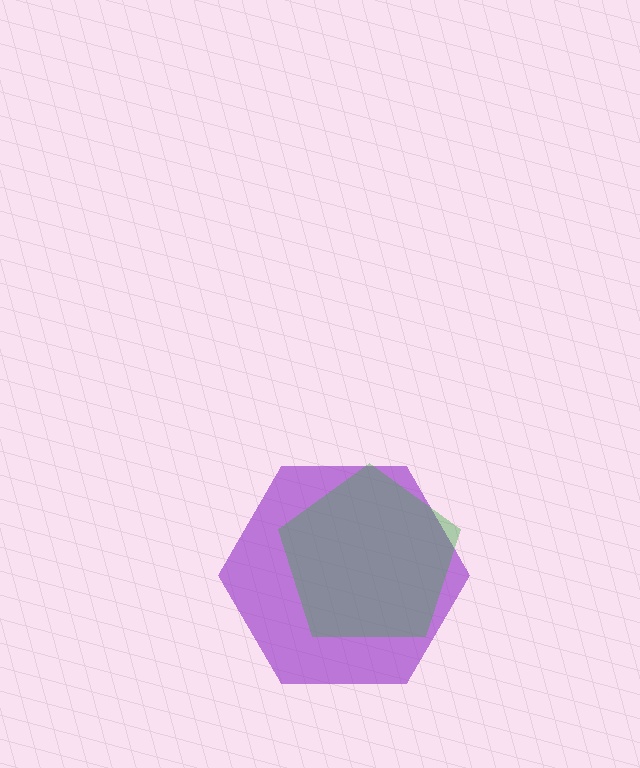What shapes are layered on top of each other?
The layered shapes are: a purple hexagon, a green pentagon.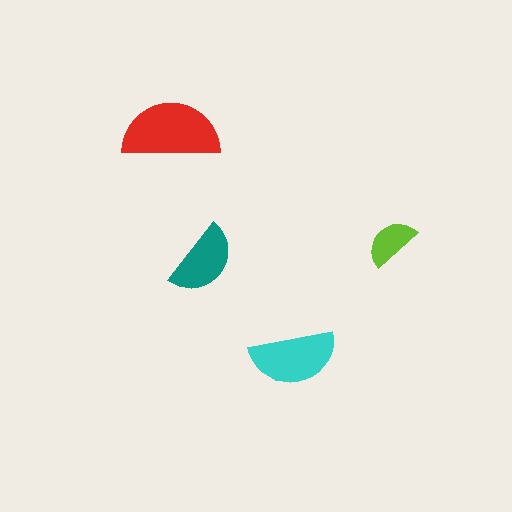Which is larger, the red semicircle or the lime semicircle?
The red one.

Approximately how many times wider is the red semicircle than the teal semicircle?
About 1.5 times wider.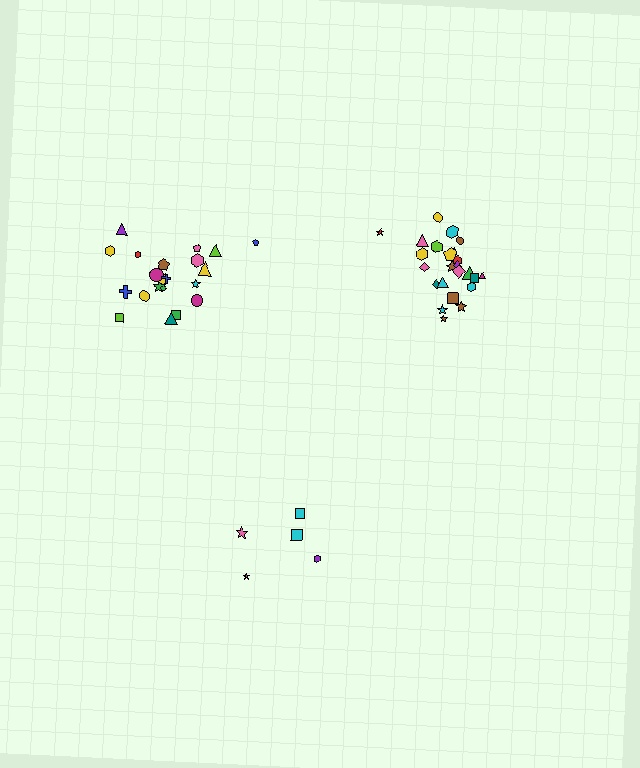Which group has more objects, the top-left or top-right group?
The top-right group.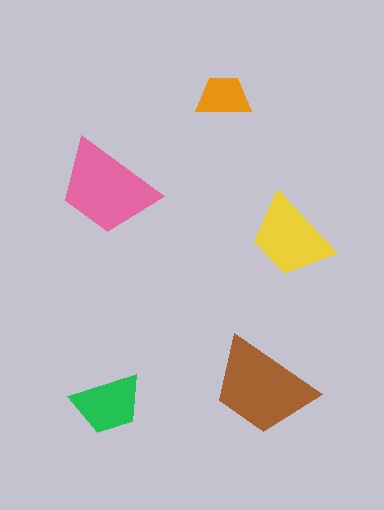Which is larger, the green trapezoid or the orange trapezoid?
The green one.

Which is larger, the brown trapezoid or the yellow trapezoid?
The brown one.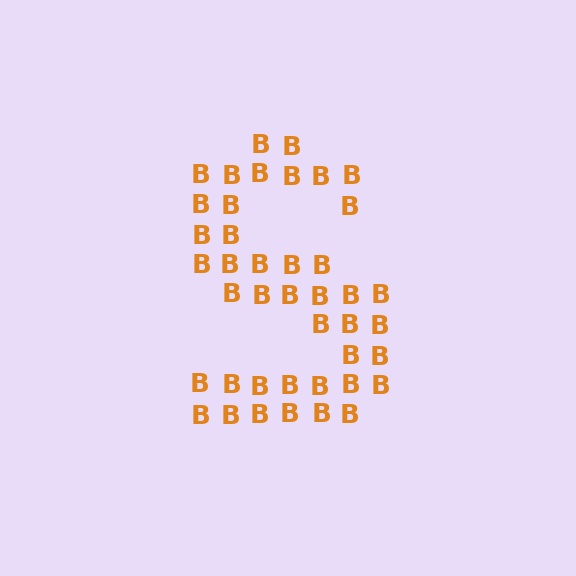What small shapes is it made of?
It is made of small letter B's.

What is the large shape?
The large shape is the letter S.